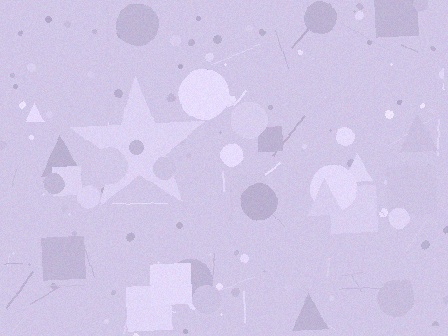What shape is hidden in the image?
A star is hidden in the image.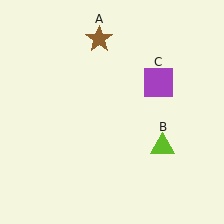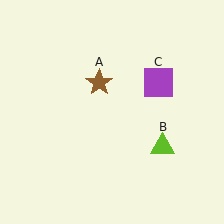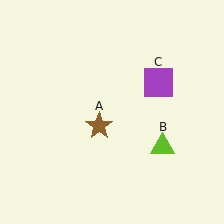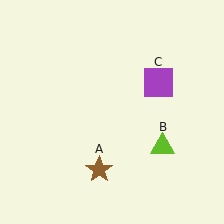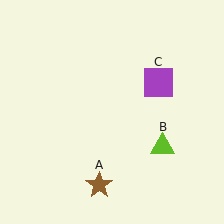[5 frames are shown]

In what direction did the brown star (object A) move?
The brown star (object A) moved down.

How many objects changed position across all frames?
1 object changed position: brown star (object A).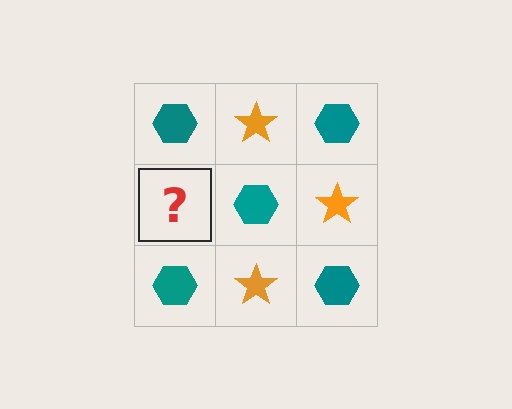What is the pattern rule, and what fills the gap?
The rule is that it alternates teal hexagon and orange star in a checkerboard pattern. The gap should be filled with an orange star.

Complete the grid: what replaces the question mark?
The question mark should be replaced with an orange star.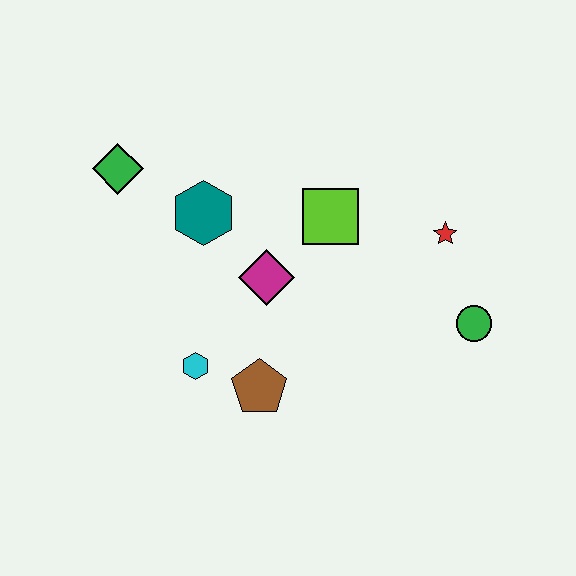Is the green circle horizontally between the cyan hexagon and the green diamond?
No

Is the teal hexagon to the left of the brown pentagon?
Yes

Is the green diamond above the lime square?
Yes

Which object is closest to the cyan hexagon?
The brown pentagon is closest to the cyan hexagon.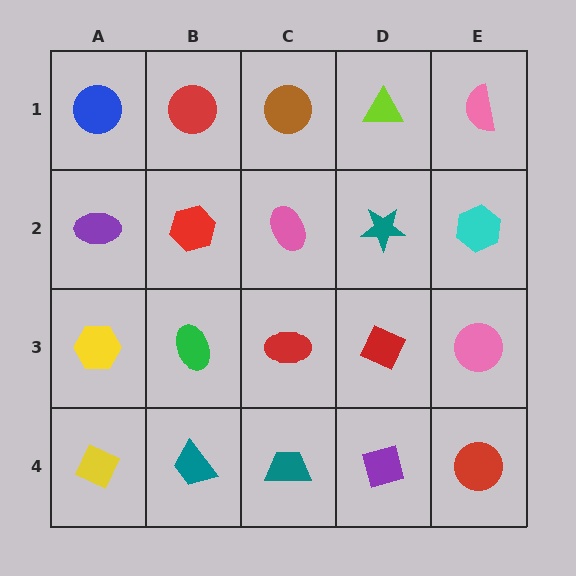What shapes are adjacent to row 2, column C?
A brown circle (row 1, column C), a red ellipse (row 3, column C), a red hexagon (row 2, column B), a teal star (row 2, column D).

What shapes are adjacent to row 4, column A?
A yellow hexagon (row 3, column A), a teal trapezoid (row 4, column B).